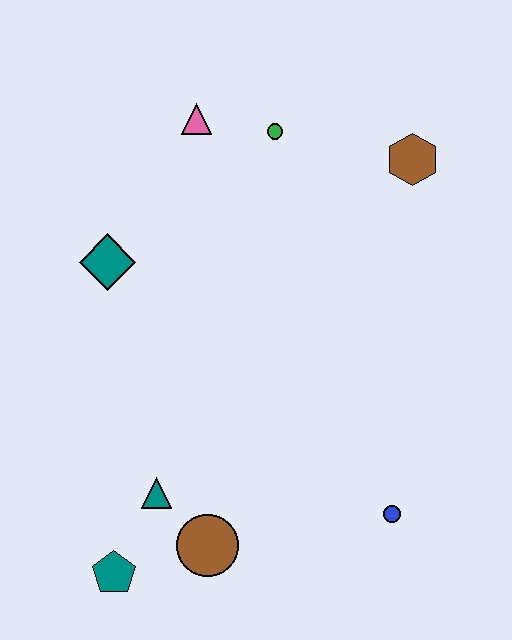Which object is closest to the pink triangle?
The green circle is closest to the pink triangle.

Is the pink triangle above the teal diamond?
Yes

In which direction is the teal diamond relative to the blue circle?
The teal diamond is to the left of the blue circle.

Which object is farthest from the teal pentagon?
The brown hexagon is farthest from the teal pentagon.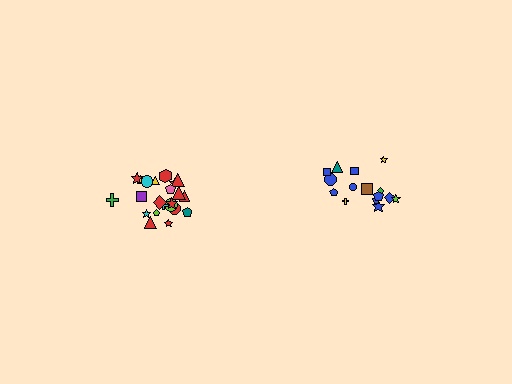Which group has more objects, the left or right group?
The left group.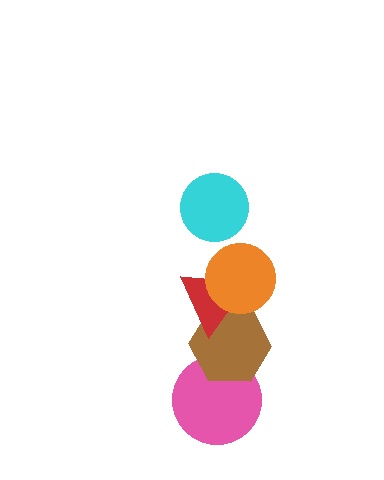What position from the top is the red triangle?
The red triangle is 3rd from the top.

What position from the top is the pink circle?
The pink circle is 5th from the top.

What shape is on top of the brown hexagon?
The red triangle is on top of the brown hexagon.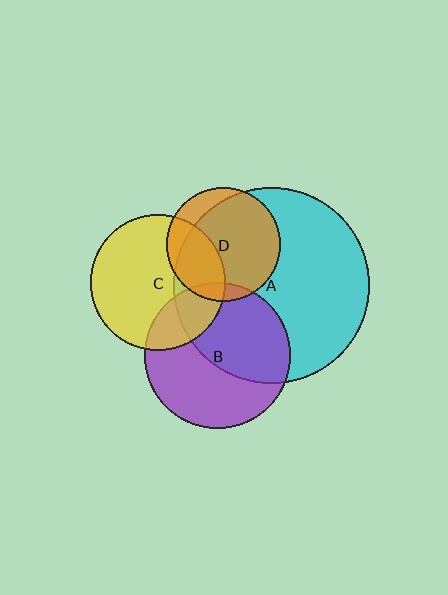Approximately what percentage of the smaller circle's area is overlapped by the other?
Approximately 50%.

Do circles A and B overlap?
Yes.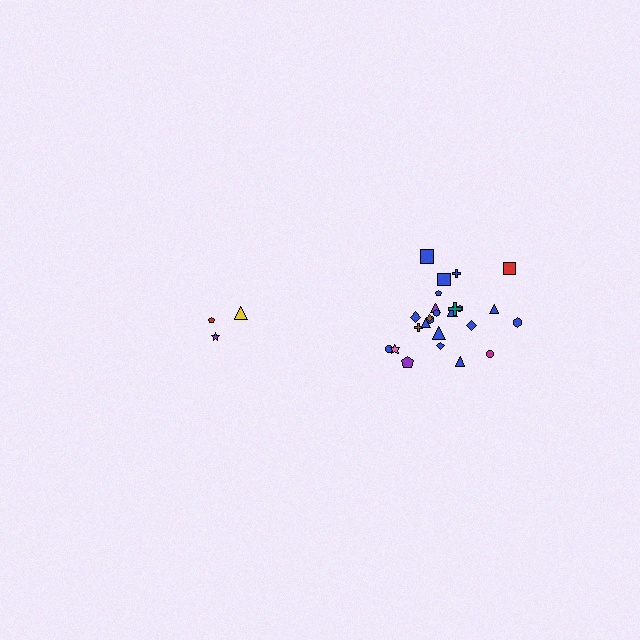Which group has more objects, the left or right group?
The right group.